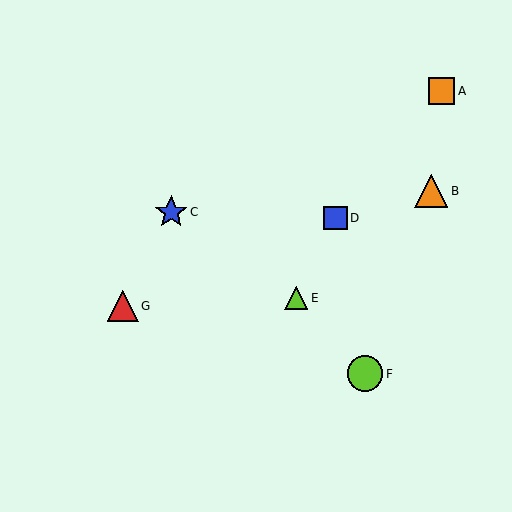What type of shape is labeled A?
Shape A is an orange square.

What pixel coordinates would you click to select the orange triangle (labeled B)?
Click at (431, 191) to select the orange triangle B.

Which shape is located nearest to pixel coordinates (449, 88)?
The orange square (labeled A) at (441, 91) is nearest to that location.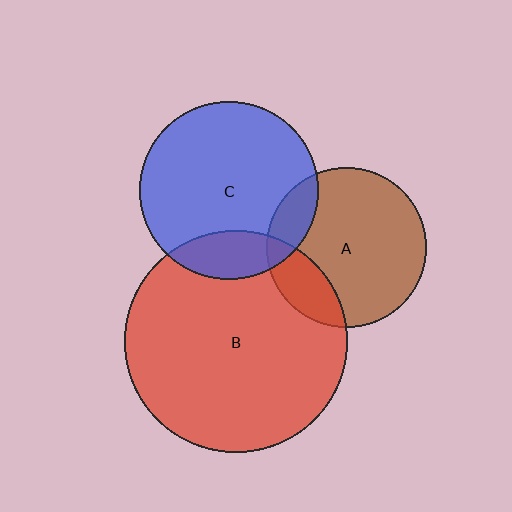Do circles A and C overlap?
Yes.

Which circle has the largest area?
Circle B (red).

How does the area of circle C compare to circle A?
Approximately 1.2 times.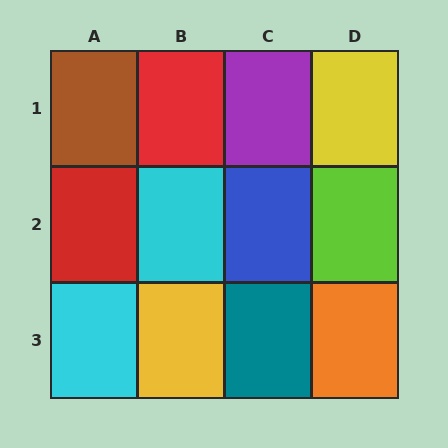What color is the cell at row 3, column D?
Orange.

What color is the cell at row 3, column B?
Yellow.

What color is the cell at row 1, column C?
Purple.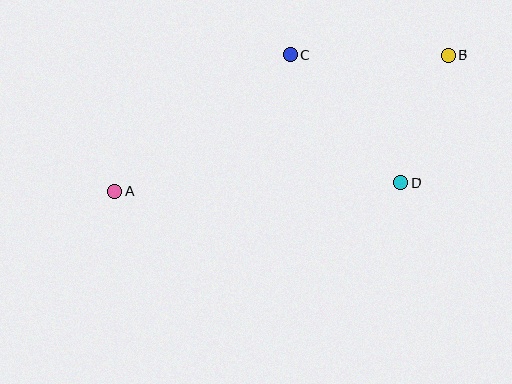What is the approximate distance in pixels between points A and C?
The distance between A and C is approximately 222 pixels.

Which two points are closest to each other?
Points B and D are closest to each other.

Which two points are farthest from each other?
Points A and B are farthest from each other.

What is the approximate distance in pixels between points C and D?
The distance between C and D is approximately 169 pixels.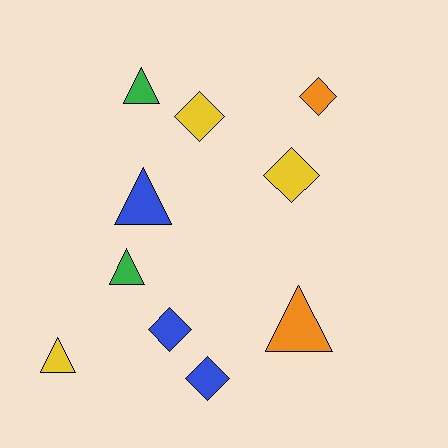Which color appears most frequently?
Yellow, with 3 objects.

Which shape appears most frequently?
Diamond, with 5 objects.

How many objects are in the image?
There are 10 objects.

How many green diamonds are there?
There are no green diamonds.